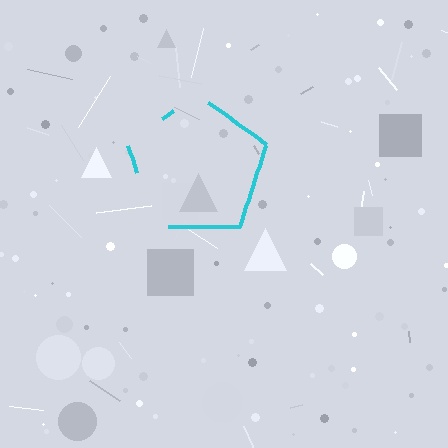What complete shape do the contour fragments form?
The contour fragments form a pentagon.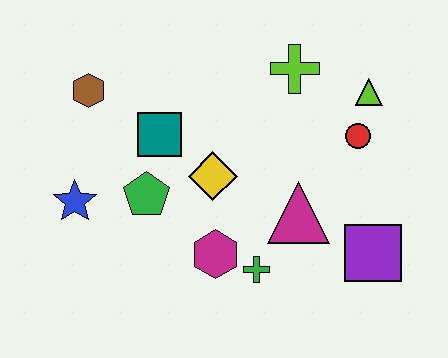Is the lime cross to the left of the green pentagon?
No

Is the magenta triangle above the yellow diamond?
No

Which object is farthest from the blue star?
The lime triangle is farthest from the blue star.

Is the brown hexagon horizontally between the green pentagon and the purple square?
No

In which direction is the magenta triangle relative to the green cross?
The magenta triangle is above the green cross.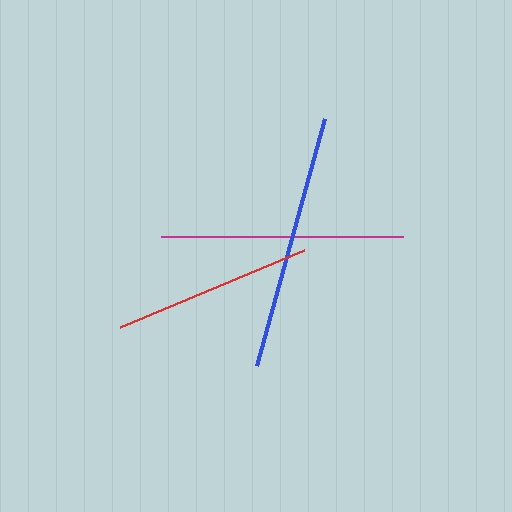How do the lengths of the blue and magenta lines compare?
The blue and magenta lines are approximately the same length.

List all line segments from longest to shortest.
From longest to shortest: blue, magenta, red.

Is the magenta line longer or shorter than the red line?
The magenta line is longer than the red line.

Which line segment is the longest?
The blue line is the longest at approximately 257 pixels.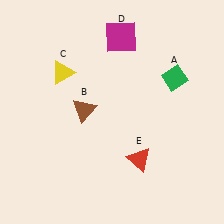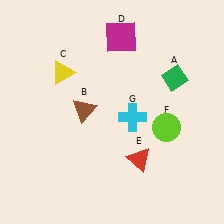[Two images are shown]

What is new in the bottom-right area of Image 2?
A cyan cross (G) was added in the bottom-right area of Image 2.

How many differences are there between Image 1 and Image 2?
There are 2 differences between the two images.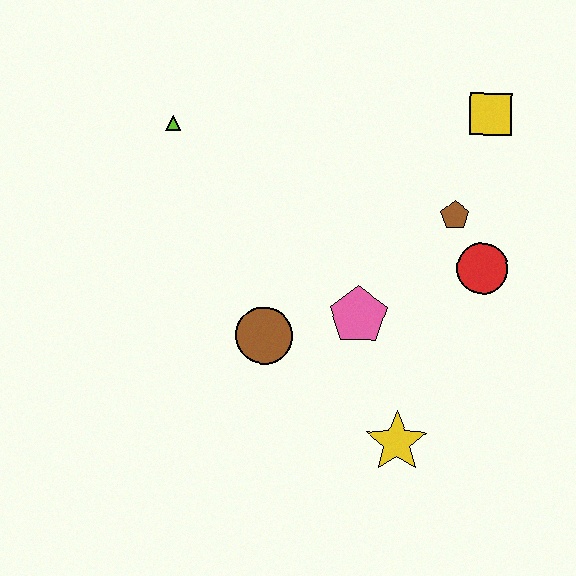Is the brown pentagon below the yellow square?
Yes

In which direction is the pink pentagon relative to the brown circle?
The pink pentagon is to the right of the brown circle.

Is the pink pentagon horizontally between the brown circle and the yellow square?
Yes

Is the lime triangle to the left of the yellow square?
Yes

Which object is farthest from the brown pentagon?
The lime triangle is farthest from the brown pentagon.